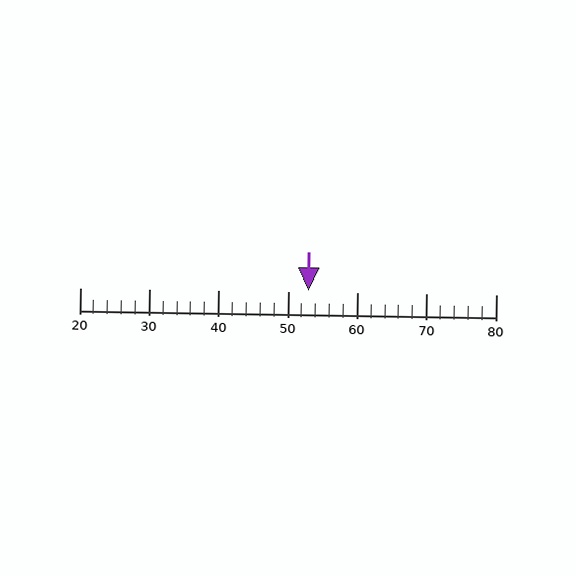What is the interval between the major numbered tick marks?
The major tick marks are spaced 10 units apart.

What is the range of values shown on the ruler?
The ruler shows values from 20 to 80.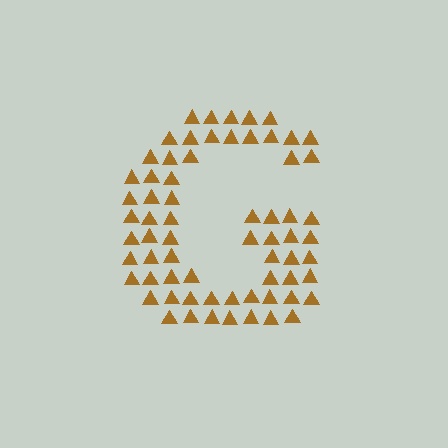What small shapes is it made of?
It is made of small triangles.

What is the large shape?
The large shape is the letter G.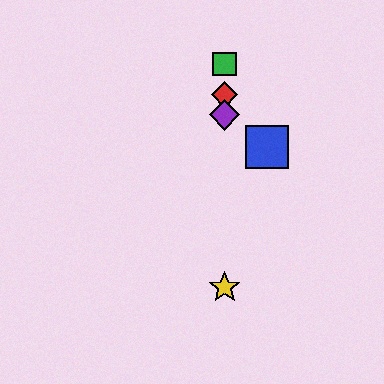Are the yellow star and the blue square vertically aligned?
No, the yellow star is at x≈225 and the blue square is at x≈267.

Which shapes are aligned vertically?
The red diamond, the green square, the yellow star, the purple diamond are aligned vertically.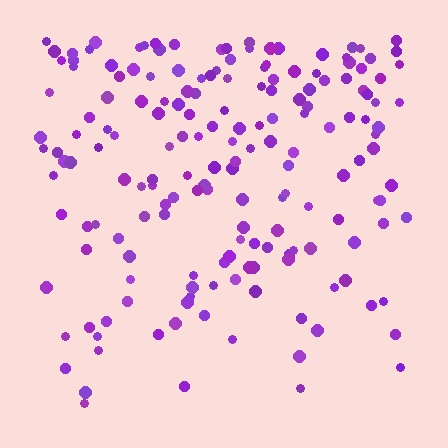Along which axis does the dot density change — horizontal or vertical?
Vertical.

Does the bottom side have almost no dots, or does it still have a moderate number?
Still a moderate number, just noticeably fewer than the top.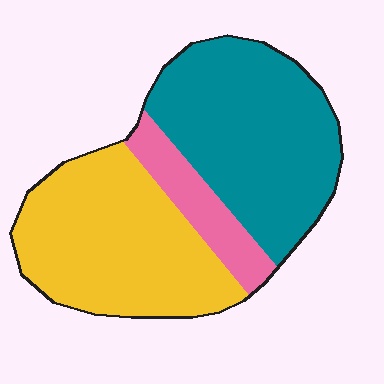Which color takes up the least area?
Pink, at roughly 15%.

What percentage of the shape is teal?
Teal covers 45% of the shape.